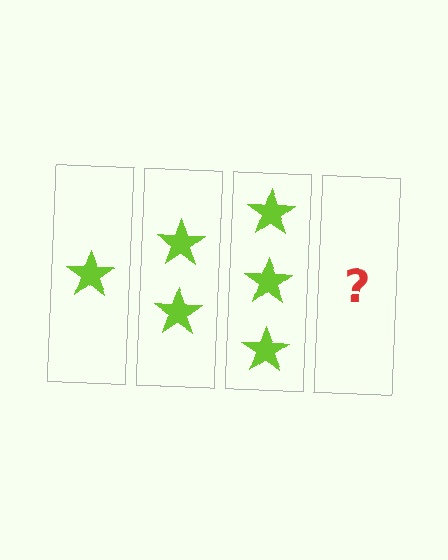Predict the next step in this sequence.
The next step is 4 stars.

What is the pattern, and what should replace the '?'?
The pattern is that each step adds one more star. The '?' should be 4 stars.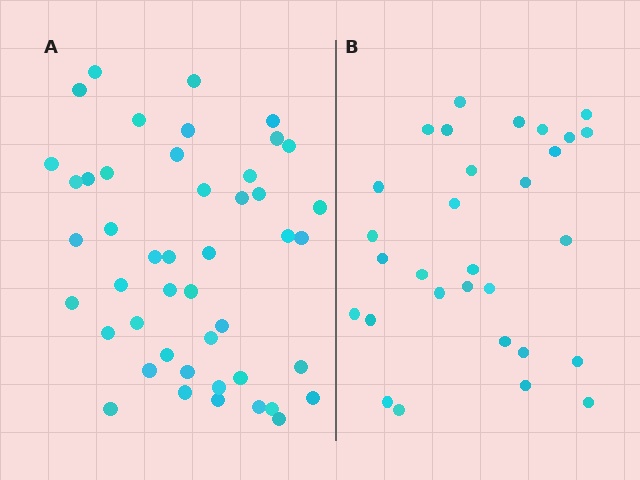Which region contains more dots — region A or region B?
Region A (the left region) has more dots.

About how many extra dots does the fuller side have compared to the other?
Region A has approximately 15 more dots than region B.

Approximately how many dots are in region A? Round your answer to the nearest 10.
About 50 dots. (The exact count is 46, which rounds to 50.)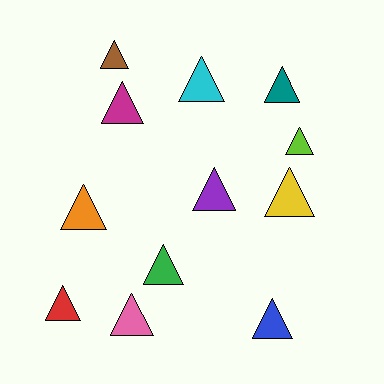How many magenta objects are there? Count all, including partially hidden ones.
There is 1 magenta object.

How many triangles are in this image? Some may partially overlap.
There are 12 triangles.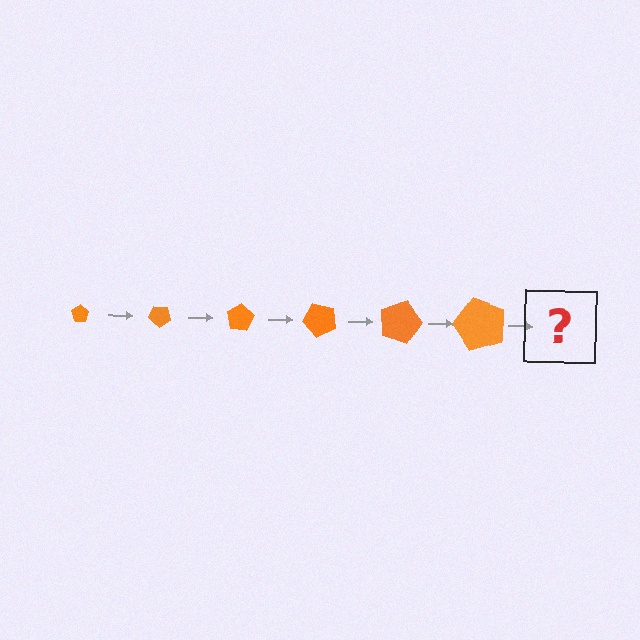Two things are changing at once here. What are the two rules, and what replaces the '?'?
The two rules are that the pentagon grows larger each step and it rotates 40 degrees each step. The '?' should be a pentagon, larger than the previous one and rotated 240 degrees from the start.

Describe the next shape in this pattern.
It should be a pentagon, larger than the previous one and rotated 240 degrees from the start.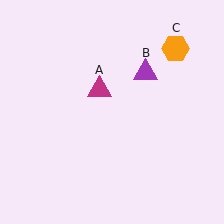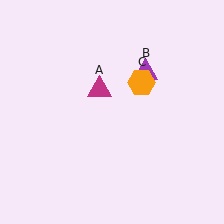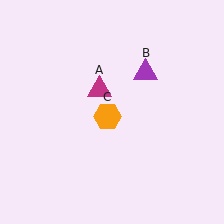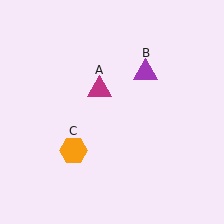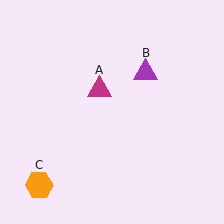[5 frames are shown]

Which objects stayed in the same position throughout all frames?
Magenta triangle (object A) and purple triangle (object B) remained stationary.